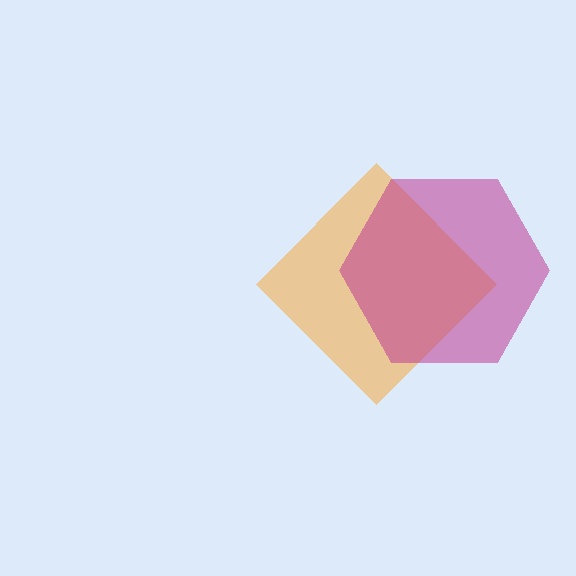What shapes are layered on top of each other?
The layered shapes are: an orange diamond, a magenta hexagon.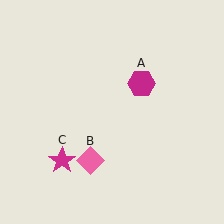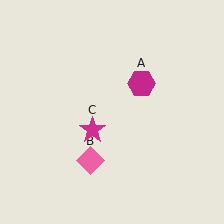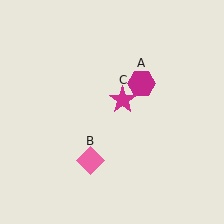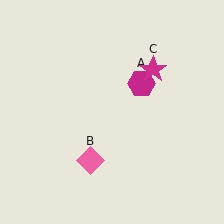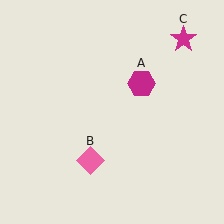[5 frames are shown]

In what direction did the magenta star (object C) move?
The magenta star (object C) moved up and to the right.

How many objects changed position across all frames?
1 object changed position: magenta star (object C).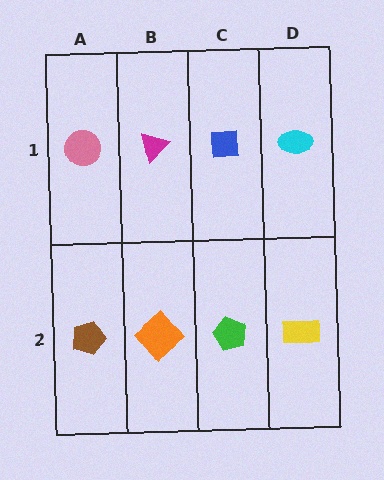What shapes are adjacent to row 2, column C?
A blue square (row 1, column C), an orange diamond (row 2, column B), a yellow rectangle (row 2, column D).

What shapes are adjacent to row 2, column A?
A pink circle (row 1, column A), an orange diamond (row 2, column B).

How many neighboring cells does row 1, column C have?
3.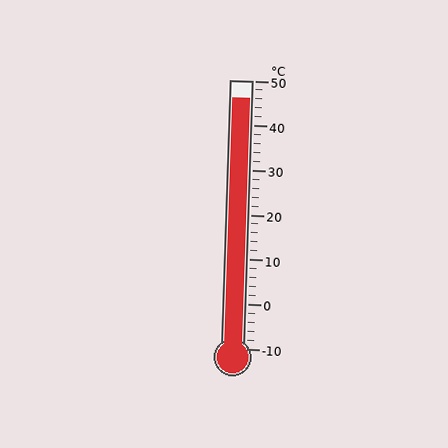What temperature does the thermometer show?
The thermometer shows approximately 46°C.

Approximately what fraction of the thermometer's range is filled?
The thermometer is filled to approximately 95% of its range.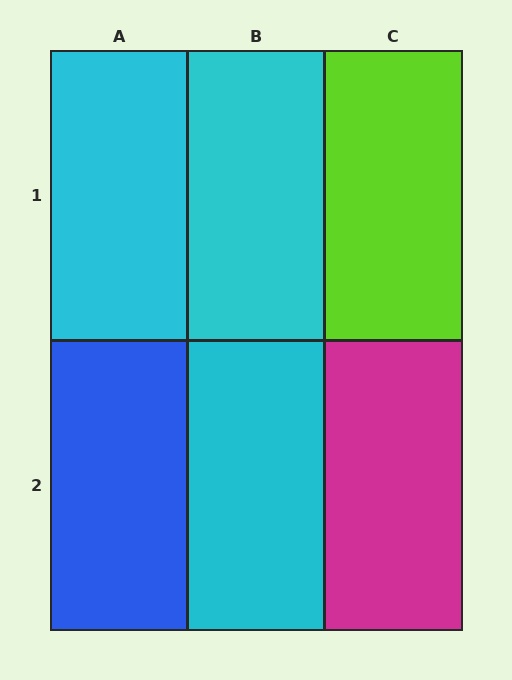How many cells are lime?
1 cell is lime.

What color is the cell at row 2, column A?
Blue.